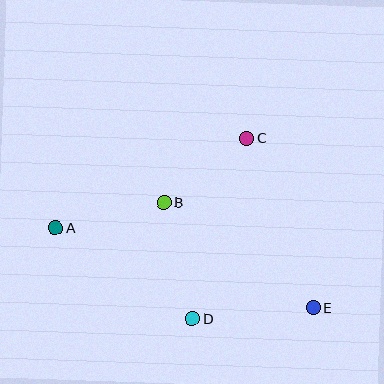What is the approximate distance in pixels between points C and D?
The distance between C and D is approximately 189 pixels.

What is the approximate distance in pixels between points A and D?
The distance between A and D is approximately 164 pixels.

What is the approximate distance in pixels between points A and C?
The distance between A and C is approximately 212 pixels.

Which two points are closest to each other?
Points B and C are closest to each other.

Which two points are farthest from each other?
Points A and E are farthest from each other.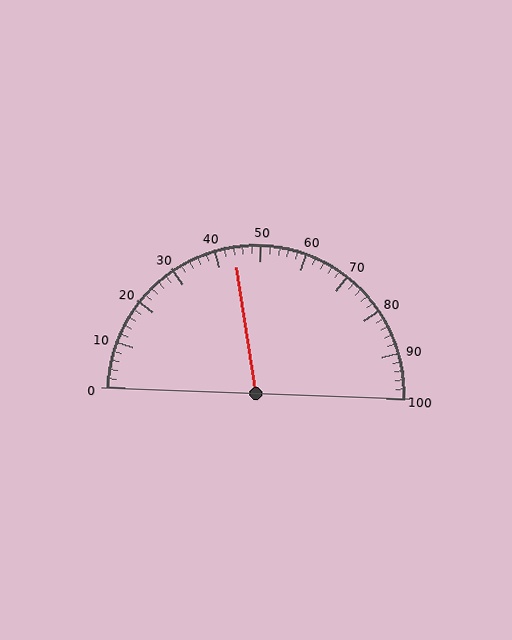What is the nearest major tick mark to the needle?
The nearest major tick mark is 40.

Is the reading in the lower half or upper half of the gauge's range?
The reading is in the lower half of the range (0 to 100).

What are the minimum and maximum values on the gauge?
The gauge ranges from 0 to 100.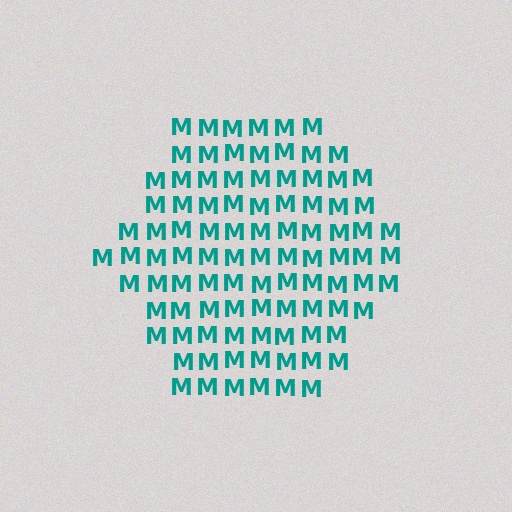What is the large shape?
The large shape is a hexagon.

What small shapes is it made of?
It is made of small letter M's.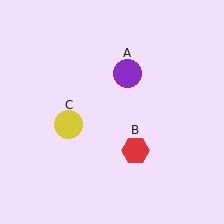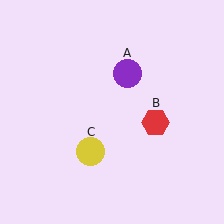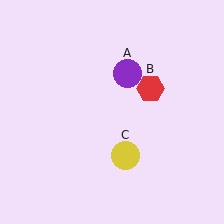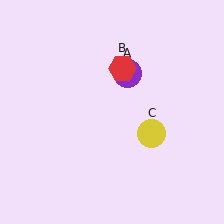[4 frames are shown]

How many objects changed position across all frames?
2 objects changed position: red hexagon (object B), yellow circle (object C).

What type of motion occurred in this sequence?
The red hexagon (object B), yellow circle (object C) rotated counterclockwise around the center of the scene.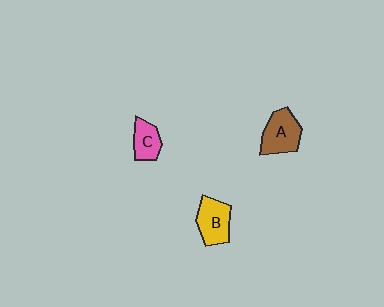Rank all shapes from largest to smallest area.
From largest to smallest: A (brown), B (yellow), C (pink).